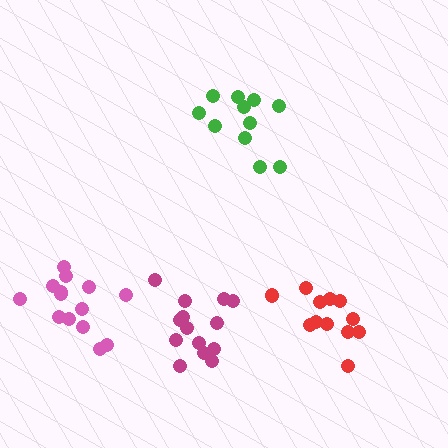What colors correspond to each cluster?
The clusters are colored: pink, magenta, green, red.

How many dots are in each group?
Group 1: 14 dots, Group 2: 14 dots, Group 3: 11 dots, Group 4: 12 dots (51 total).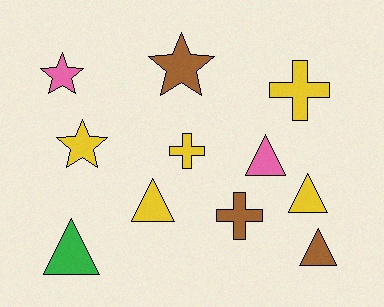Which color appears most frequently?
Yellow, with 5 objects.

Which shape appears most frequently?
Triangle, with 5 objects.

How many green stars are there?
There are no green stars.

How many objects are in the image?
There are 11 objects.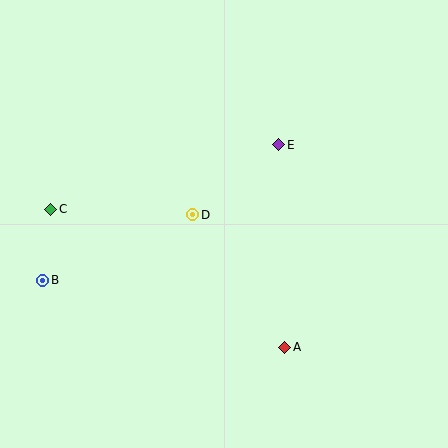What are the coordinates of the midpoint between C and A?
The midpoint between C and A is at (168, 278).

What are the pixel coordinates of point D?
Point D is at (193, 215).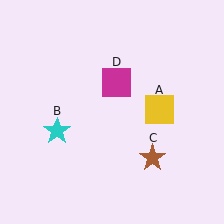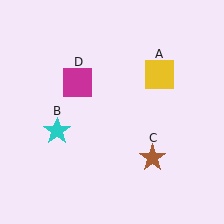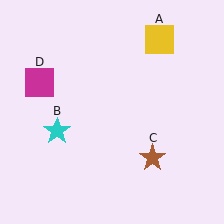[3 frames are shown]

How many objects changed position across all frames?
2 objects changed position: yellow square (object A), magenta square (object D).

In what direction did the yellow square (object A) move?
The yellow square (object A) moved up.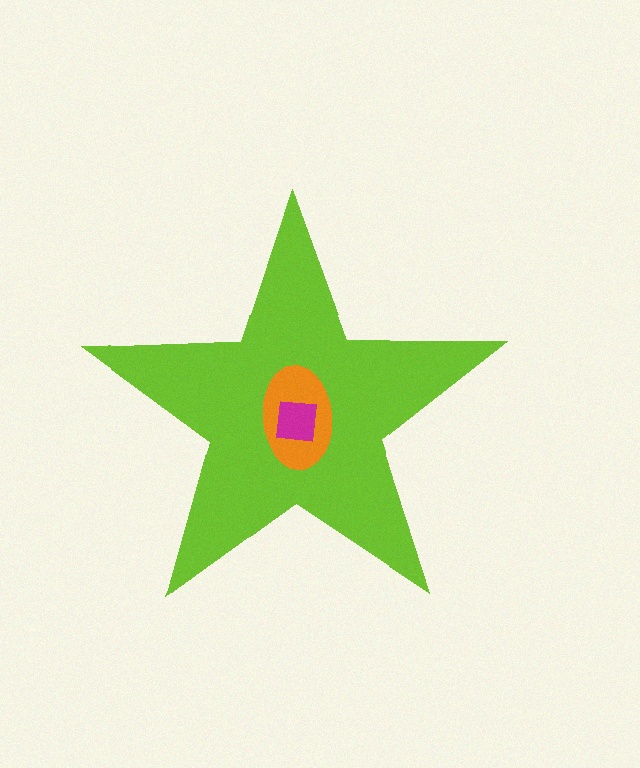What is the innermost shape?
The magenta square.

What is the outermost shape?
The lime star.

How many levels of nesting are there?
3.